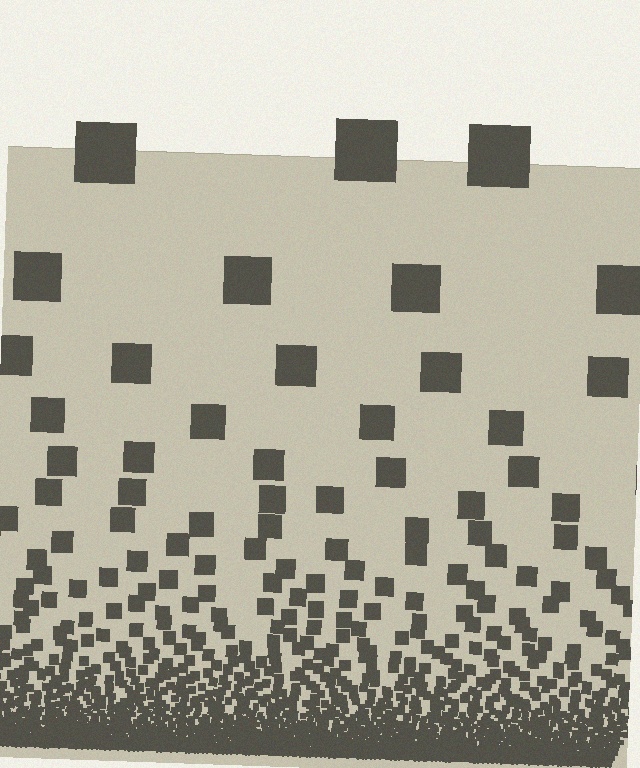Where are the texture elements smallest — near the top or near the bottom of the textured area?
Near the bottom.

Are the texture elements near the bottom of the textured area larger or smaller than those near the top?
Smaller. The gradient is inverted — elements near the bottom are smaller and denser.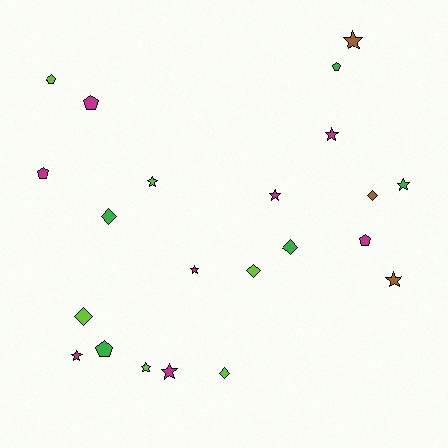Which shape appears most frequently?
Star, with 10 objects.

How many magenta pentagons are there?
There are 3 magenta pentagons.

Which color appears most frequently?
Magenta, with 8 objects.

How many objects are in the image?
There are 22 objects.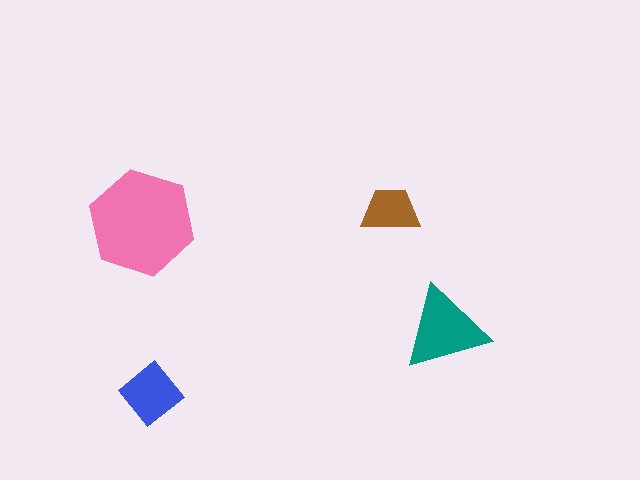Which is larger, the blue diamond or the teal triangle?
The teal triangle.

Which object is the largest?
The pink hexagon.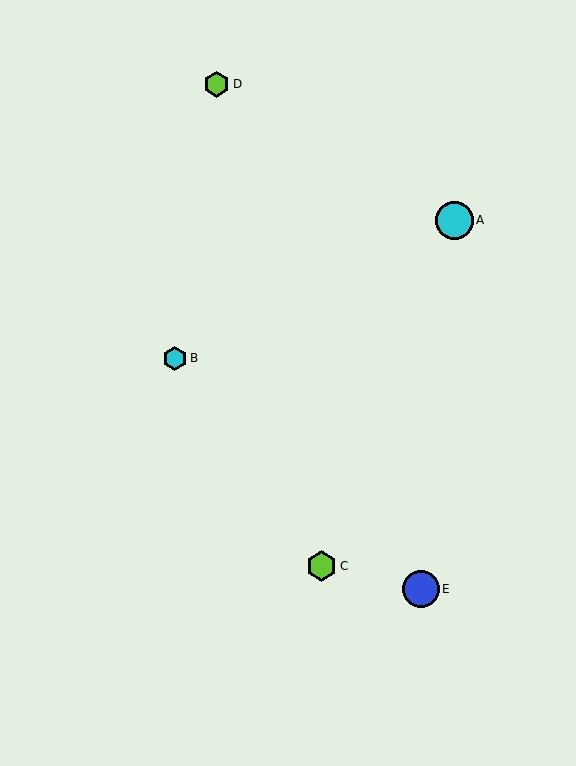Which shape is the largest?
The cyan circle (labeled A) is the largest.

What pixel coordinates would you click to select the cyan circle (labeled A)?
Click at (455, 221) to select the cyan circle A.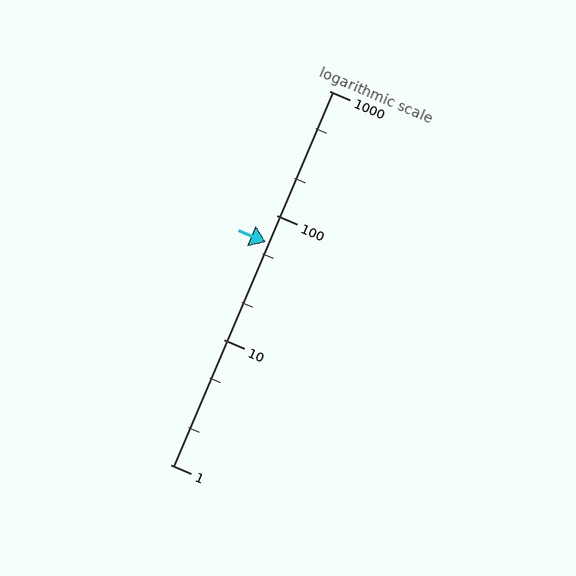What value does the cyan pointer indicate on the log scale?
The pointer indicates approximately 61.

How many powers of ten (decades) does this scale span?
The scale spans 3 decades, from 1 to 1000.